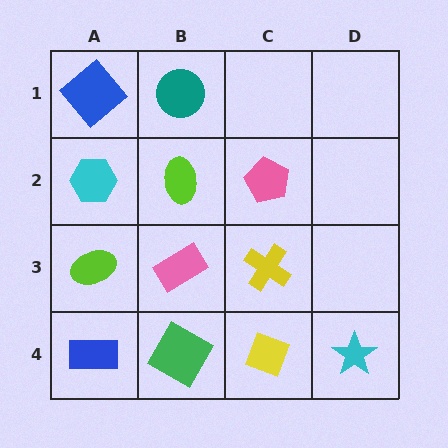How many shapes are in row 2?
3 shapes.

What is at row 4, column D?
A cyan star.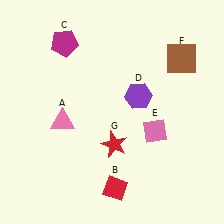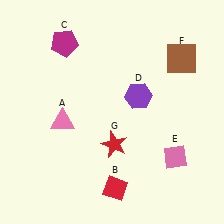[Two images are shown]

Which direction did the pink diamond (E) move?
The pink diamond (E) moved down.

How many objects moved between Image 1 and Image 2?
1 object moved between the two images.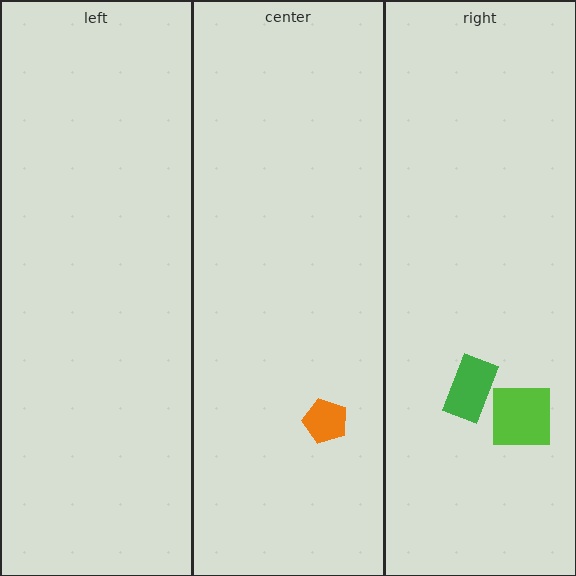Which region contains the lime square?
The right region.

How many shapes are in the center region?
1.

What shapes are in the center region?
The orange pentagon.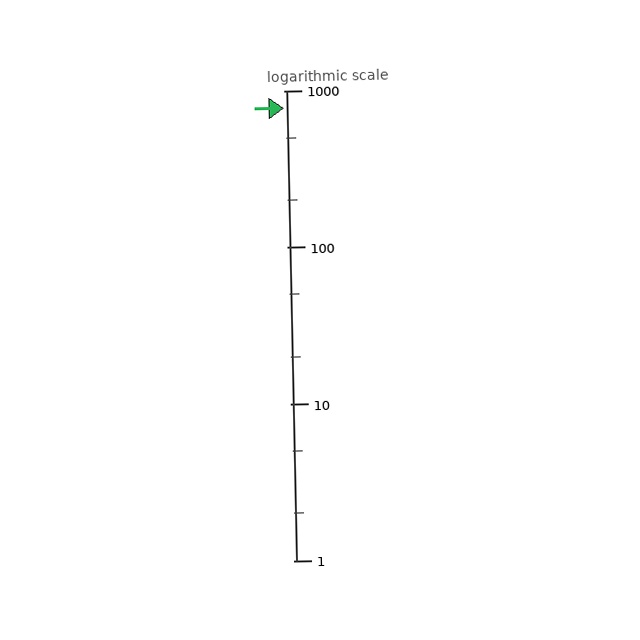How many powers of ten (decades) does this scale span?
The scale spans 3 decades, from 1 to 1000.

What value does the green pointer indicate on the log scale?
The pointer indicates approximately 770.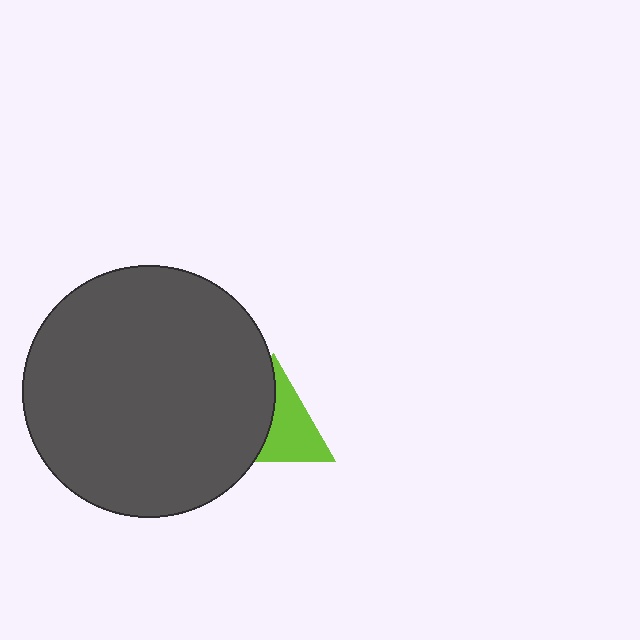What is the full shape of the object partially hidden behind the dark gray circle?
The partially hidden object is a lime triangle.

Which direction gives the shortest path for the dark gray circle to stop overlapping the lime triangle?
Moving left gives the shortest separation.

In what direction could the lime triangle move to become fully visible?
The lime triangle could move right. That would shift it out from behind the dark gray circle entirely.